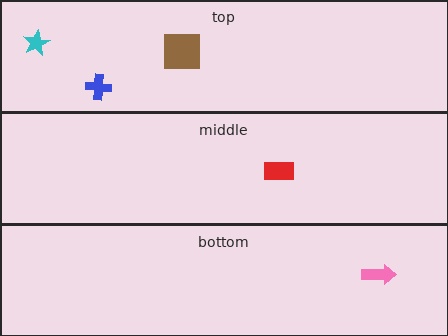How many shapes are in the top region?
3.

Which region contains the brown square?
The top region.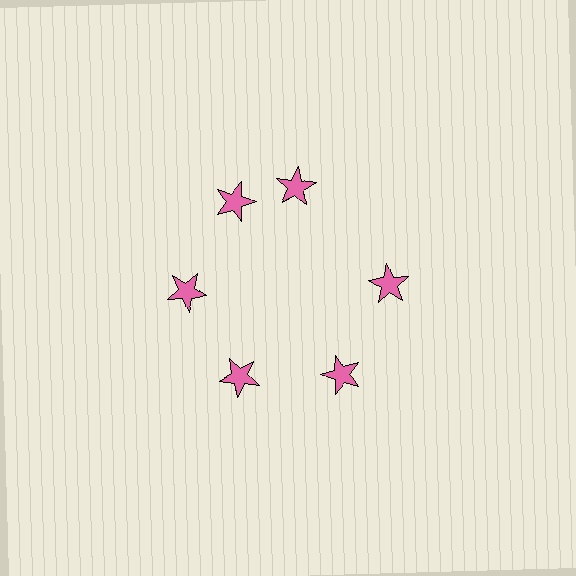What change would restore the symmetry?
The symmetry would be restored by rotating it back into even spacing with its neighbors so that all 6 stars sit at equal angles and equal distance from the center.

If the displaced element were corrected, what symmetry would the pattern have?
It would have 6-fold rotational symmetry — the pattern would map onto itself every 60 degrees.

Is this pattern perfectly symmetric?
No. The 6 pink stars are arranged in a ring, but one element near the 1 o'clock position is rotated out of alignment along the ring, breaking the 6-fold rotational symmetry.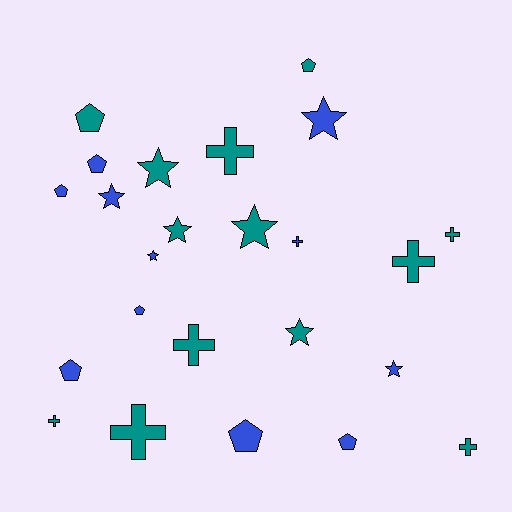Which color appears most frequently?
Teal, with 13 objects.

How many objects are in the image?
There are 24 objects.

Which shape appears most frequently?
Cross, with 8 objects.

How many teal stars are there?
There are 4 teal stars.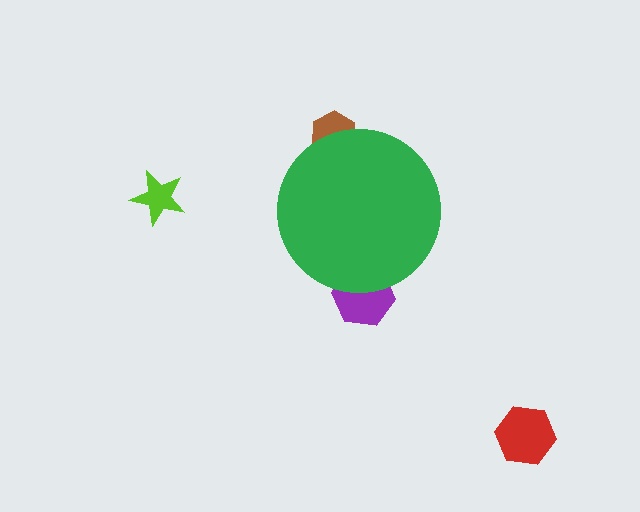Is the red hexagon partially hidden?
No, the red hexagon is fully visible.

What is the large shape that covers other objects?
A green circle.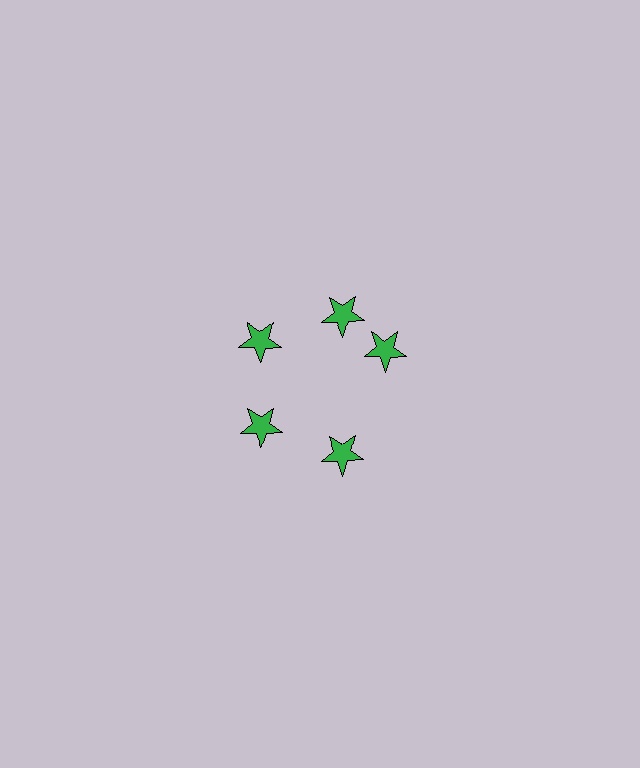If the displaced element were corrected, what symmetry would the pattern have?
It would have 5-fold rotational symmetry — the pattern would map onto itself every 72 degrees.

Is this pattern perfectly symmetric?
No. The 5 green stars are arranged in a ring, but one element near the 3 o'clock position is rotated out of alignment along the ring, breaking the 5-fold rotational symmetry.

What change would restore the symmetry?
The symmetry would be restored by rotating it back into even spacing with its neighbors so that all 5 stars sit at equal angles and equal distance from the center.